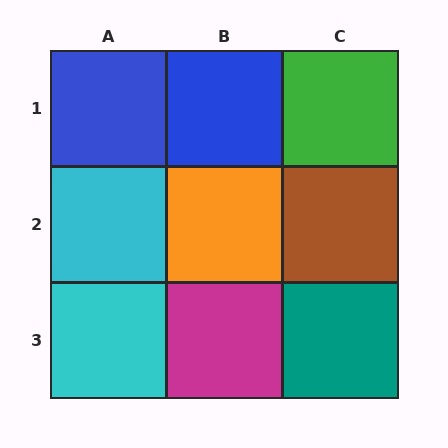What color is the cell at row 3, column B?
Magenta.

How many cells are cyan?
2 cells are cyan.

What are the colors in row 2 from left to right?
Cyan, orange, brown.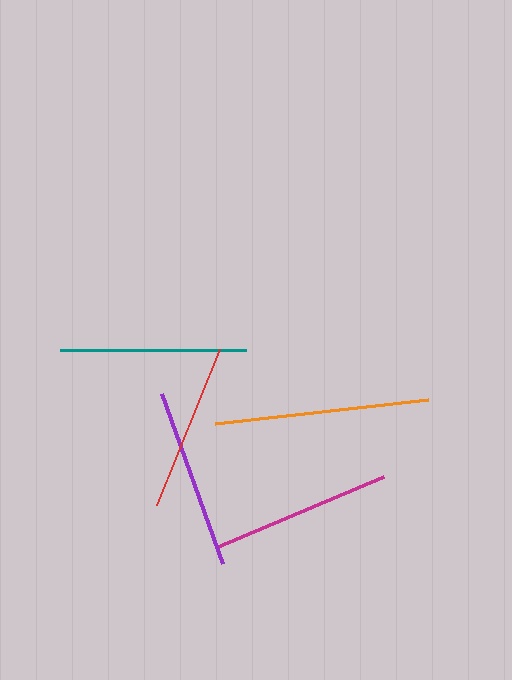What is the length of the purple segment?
The purple segment is approximately 181 pixels long.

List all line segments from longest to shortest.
From longest to shortest: orange, teal, magenta, purple, red.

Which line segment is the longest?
The orange line is the longest at approximately 215 pixels.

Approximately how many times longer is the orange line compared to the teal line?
The orange line is approximately 1.2 times the length of the teal line.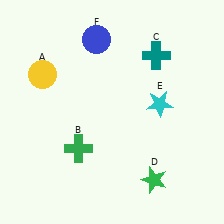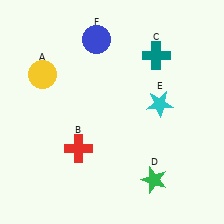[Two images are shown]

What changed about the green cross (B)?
In Image 1, B is green. In Image 2, it changed to red.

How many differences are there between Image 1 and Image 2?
There is 1 difference between the two images.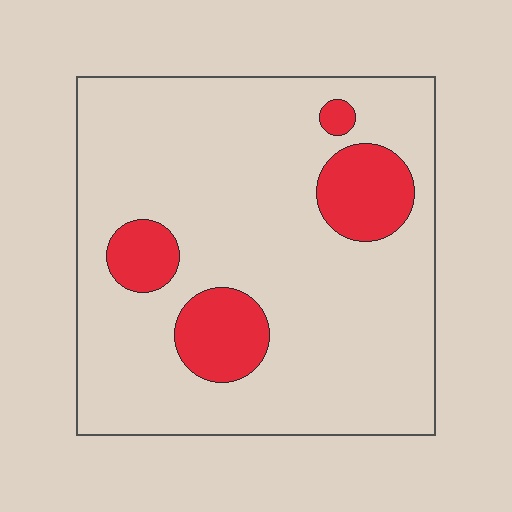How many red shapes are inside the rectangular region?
4.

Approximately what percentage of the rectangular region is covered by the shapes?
Approximately 15%.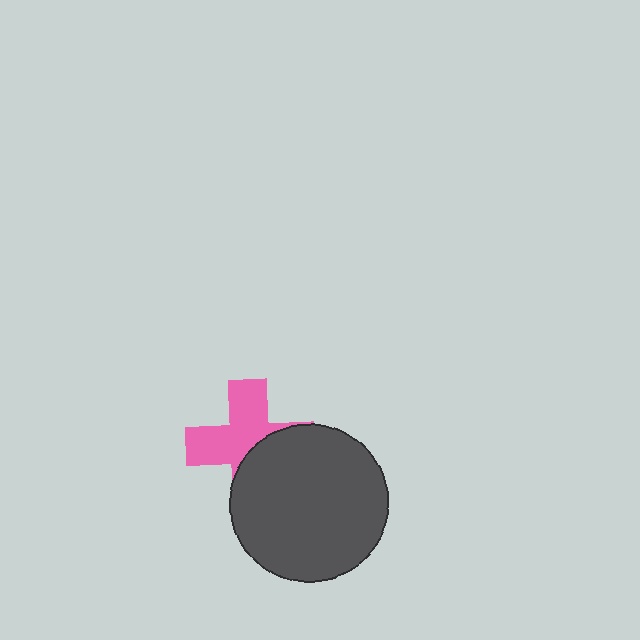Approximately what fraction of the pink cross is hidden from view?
Roughly 44% of the pink cross is hidden behind the dark gray circle.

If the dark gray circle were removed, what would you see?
You would see the complete pink cross.